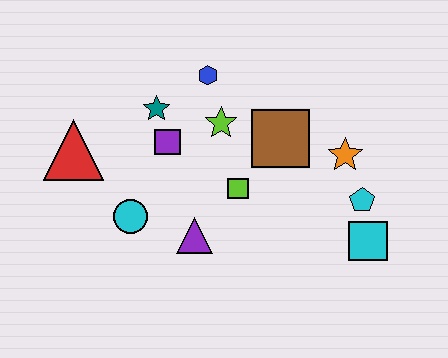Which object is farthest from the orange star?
The red triangle is farthest from the orange star.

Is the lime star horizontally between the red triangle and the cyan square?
Yes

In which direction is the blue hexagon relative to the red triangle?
The blue hexagon is to the right of the red triangle.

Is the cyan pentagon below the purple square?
Yes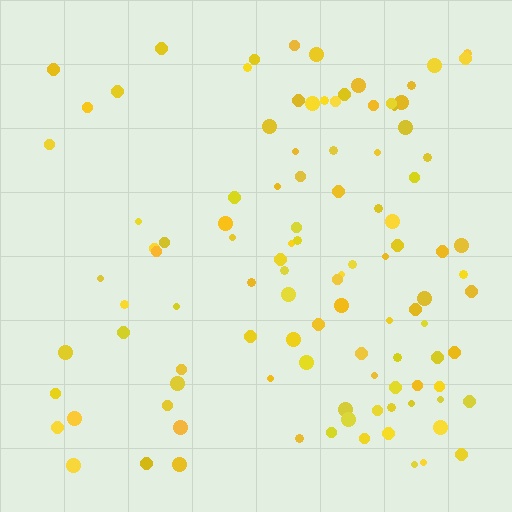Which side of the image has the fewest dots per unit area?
The left.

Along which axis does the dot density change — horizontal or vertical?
Horizontal.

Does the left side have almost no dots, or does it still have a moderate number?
Still a moderate number, just noticeably fewer than the right.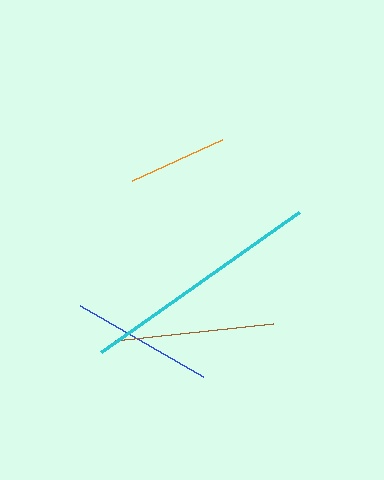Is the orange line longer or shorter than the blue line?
The blue line is longer than the orange line.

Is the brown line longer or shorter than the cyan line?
The cyan line is longer than the brown line.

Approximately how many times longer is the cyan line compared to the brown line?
The cyan line is approximately 1.5 times the length of the brown line.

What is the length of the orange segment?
The orange segment is approximately 99 pixels long.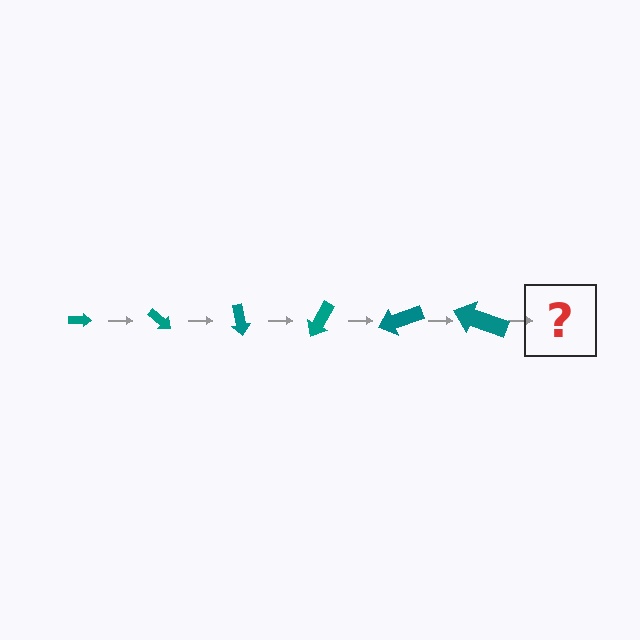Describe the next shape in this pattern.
It should be an arrow, larger than the previous one and rotated 240 degrees from the start.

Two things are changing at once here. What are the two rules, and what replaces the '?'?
The two rules are that the arrow grows larger each step and it rotates 40 degrees each step. The '?' should be an arrow, larger than the previous one and rotated 240 degrees from the start.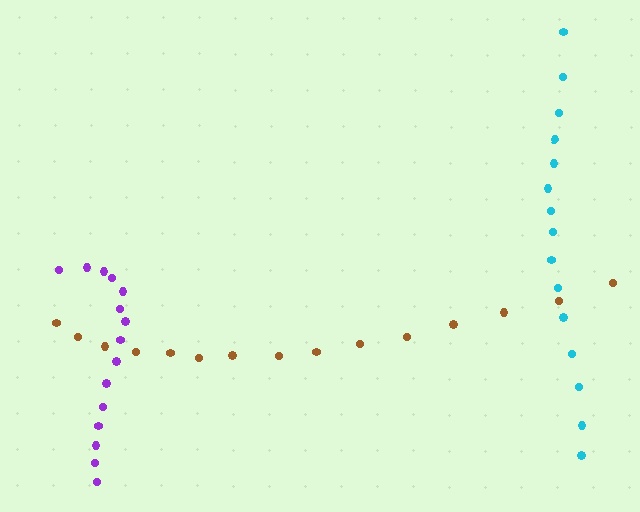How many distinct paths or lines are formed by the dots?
There are 3 distinct paths.